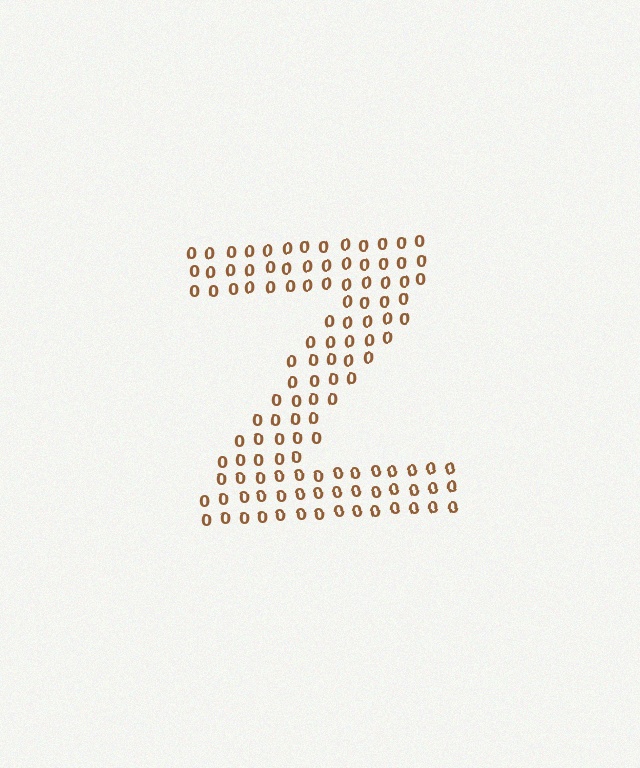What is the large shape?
The large shape is the letter Z.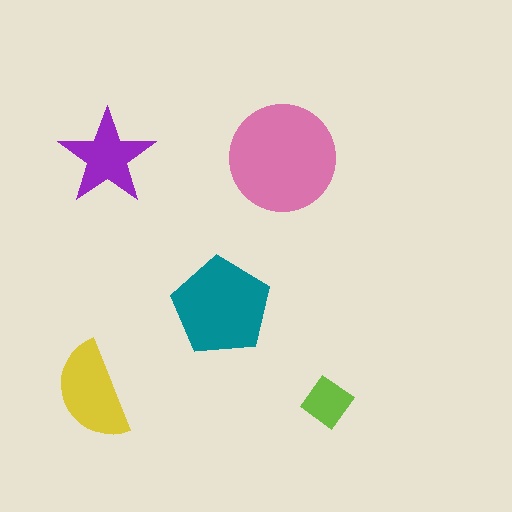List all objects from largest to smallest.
The pink circle, the teal pentagon, the yellow semicircle, the purple star, the lime diamond.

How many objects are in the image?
There are 5 objects in the image.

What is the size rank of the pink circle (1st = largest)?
1st.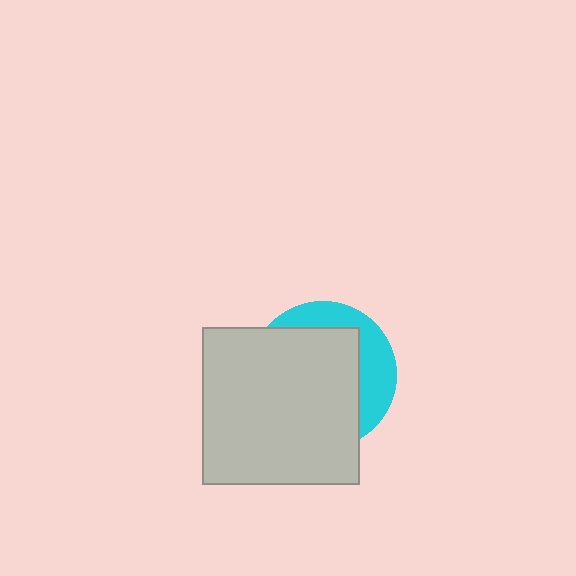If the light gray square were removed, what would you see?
You would see the complete cyan circle.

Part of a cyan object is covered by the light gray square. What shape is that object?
It is a circle.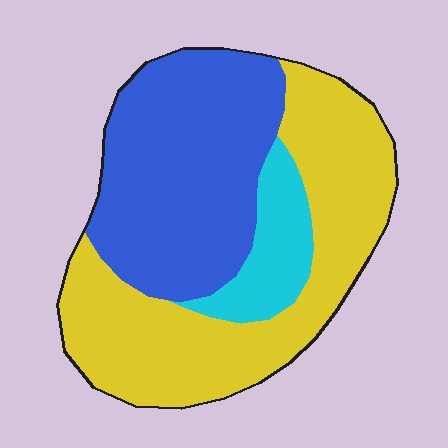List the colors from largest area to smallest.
From largest to smallest: yellow, blue, cyan.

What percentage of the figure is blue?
Blue covers about 40% of the figure.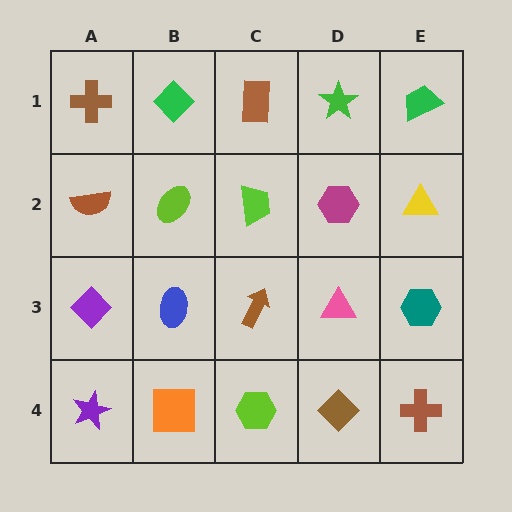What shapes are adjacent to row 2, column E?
A green trapezoid (row 1, column E), a teal hexagon (row 3, column E), a magenta hexagon (row 2, column D).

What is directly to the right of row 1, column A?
A green diamond.